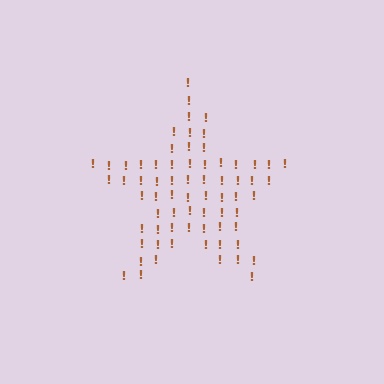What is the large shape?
The large shape is a star.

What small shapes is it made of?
It is made of small exclamation marks.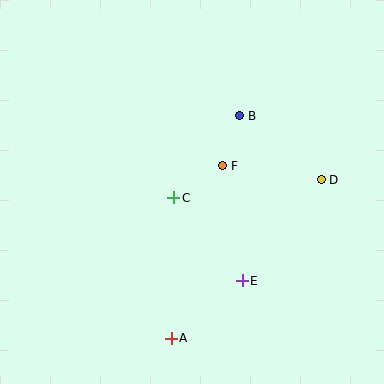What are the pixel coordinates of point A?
Point A is at (171, 338).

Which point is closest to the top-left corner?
Point C is closest to the top-left corner.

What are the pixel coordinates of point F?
Point F is at (223, 166).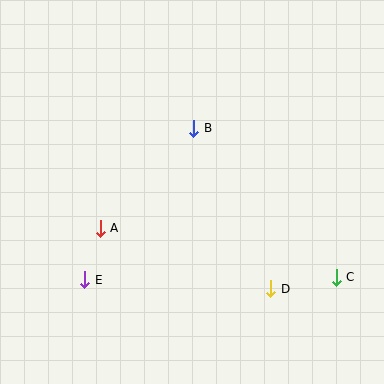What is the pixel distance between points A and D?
The distance between A and D is 181 pixels.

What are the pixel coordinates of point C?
Point C is at (336, 277).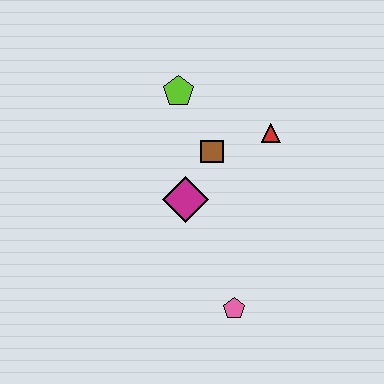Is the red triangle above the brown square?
Yes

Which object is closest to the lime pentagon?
The brown square is closest to the lime pentagon.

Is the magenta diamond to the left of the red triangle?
Yes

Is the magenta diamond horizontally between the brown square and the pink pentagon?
No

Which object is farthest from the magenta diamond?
The pink pentagon is farthest from the magenta diamond.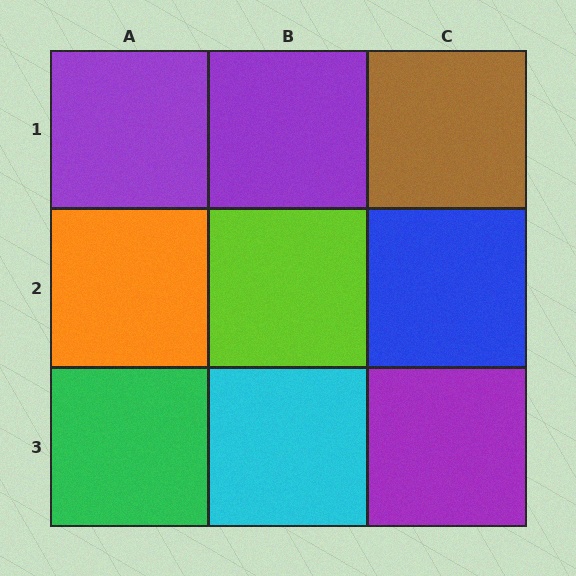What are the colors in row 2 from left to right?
Orange, lime, blue.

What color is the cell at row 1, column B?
Purple.